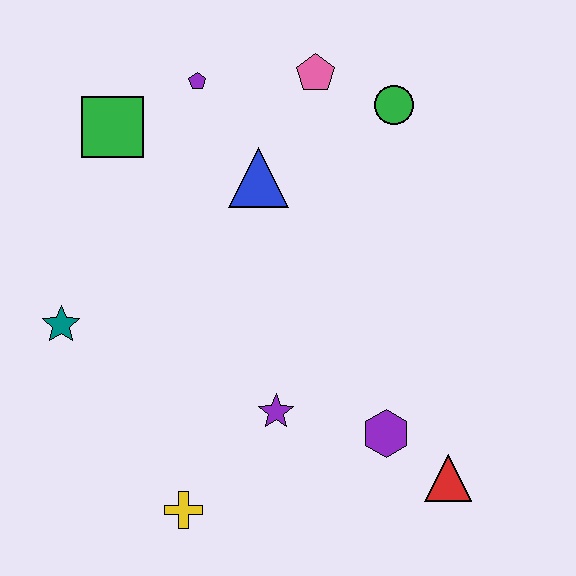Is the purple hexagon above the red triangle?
Yes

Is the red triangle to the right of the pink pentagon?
Yes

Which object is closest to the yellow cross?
The purple star is closest to the yellow cross.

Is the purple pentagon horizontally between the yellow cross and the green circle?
Yes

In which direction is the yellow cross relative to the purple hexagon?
The yellow cross is to the left of the purple hexagon.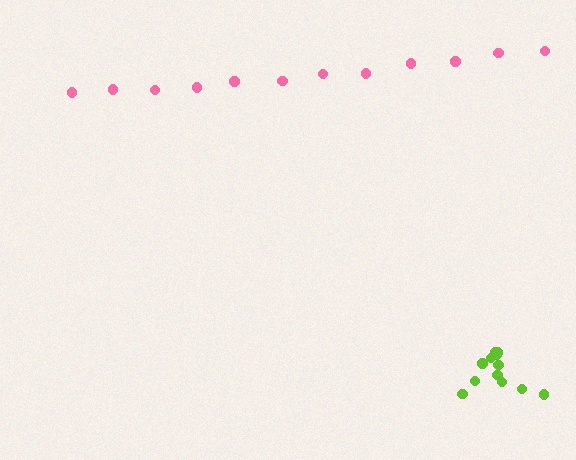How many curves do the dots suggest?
There are 2 distinct paths.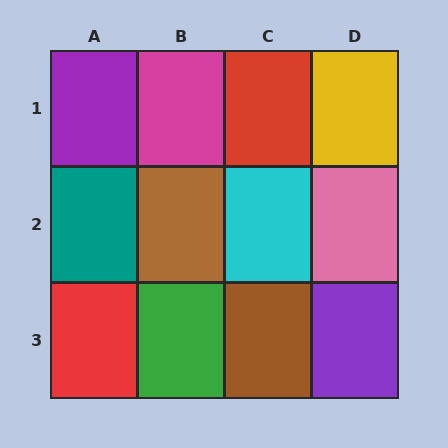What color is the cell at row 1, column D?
Yellow.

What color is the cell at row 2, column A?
Teal.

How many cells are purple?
2 cells are purple.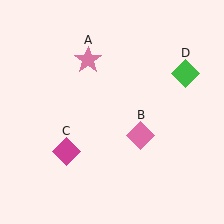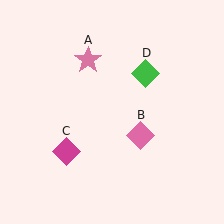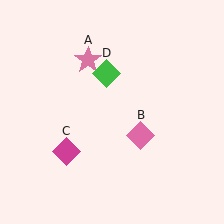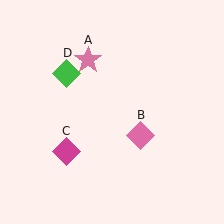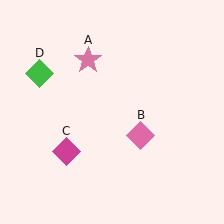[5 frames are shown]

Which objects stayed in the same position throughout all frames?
Pink star (object A) and pink diamond (object B) and magenta diamond (object C) remained stationary.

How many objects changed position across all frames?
1 object changed position: green diamond (object D).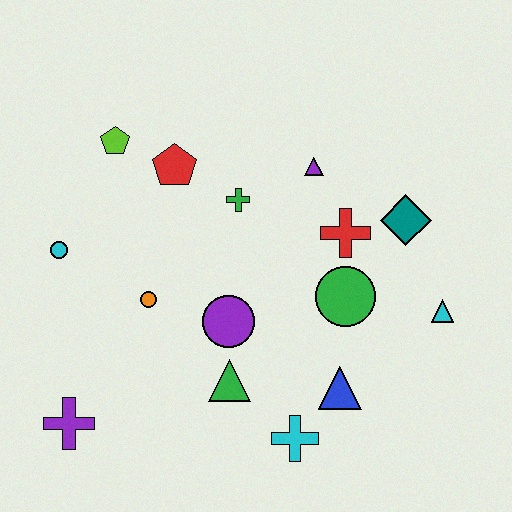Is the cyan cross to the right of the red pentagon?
Yes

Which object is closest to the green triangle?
The purple circle is closest to the green triangle.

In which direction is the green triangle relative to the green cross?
The green triangle is below the green cross.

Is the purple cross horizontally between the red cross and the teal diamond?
No